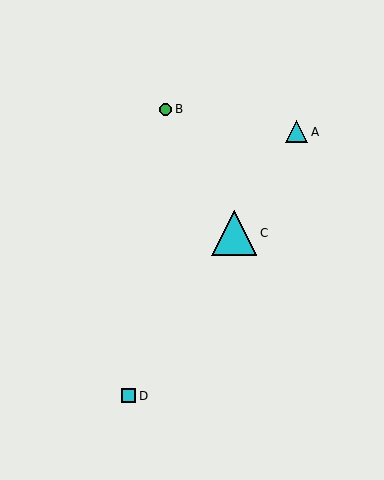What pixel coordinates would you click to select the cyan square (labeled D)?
Click at (129, 396) to select the cyan square D.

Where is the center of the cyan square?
The center of the cyan square is at (129, 396).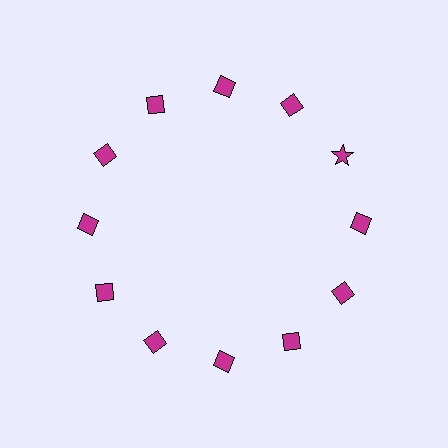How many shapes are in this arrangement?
There are 12 shapes arranged in a ring pattern.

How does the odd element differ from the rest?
It has a different shape: star instead of diamond.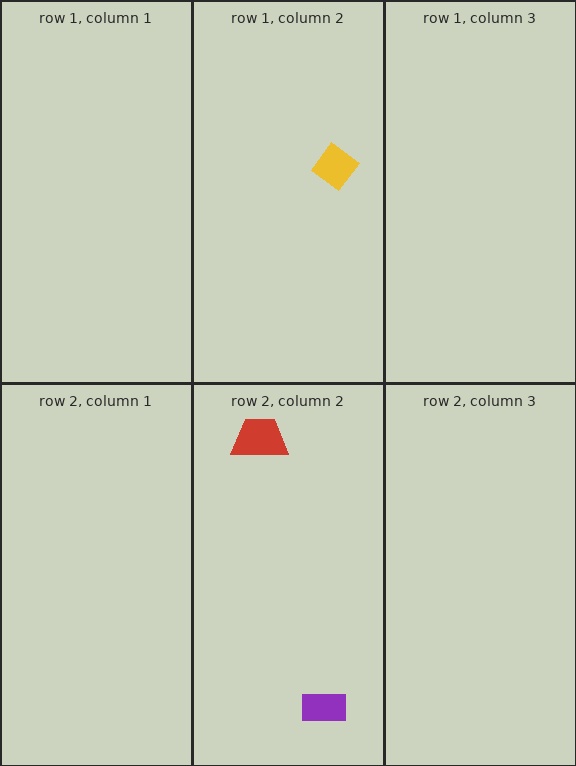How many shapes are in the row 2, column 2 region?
2.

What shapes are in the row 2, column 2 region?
The red trapezoid, the purple rectangle.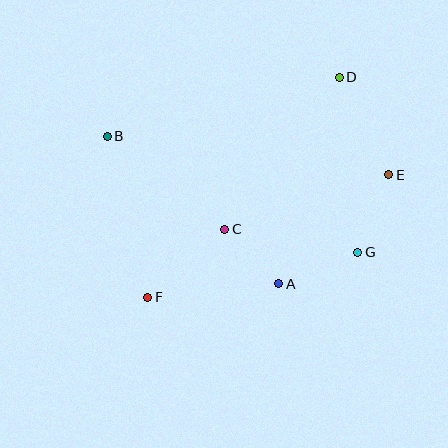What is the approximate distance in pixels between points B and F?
The distance between B and F is approximately 166 pixels.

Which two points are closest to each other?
Points A and C are closest to each other.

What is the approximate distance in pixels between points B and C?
The distance between B and C is approximately 150 pixels.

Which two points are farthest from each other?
Points D and F are farthest from each other.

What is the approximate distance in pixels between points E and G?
The distance between E and G is approximately 84 pixels.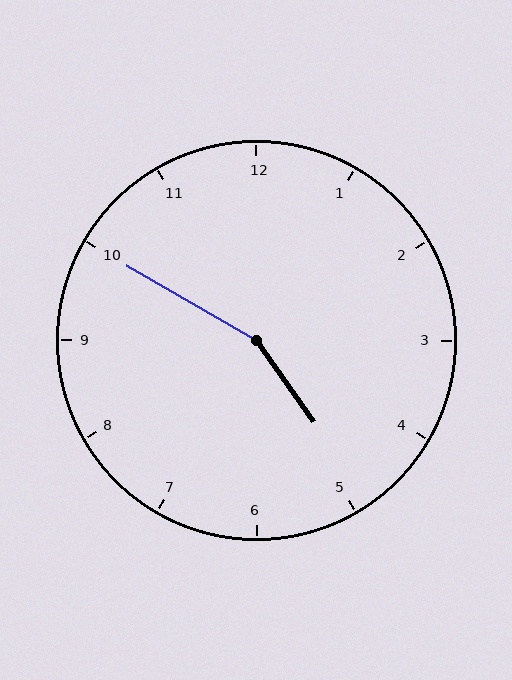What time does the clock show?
4:50.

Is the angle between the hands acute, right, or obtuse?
It is obtuse.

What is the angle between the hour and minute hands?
Approximately 155 degrees.